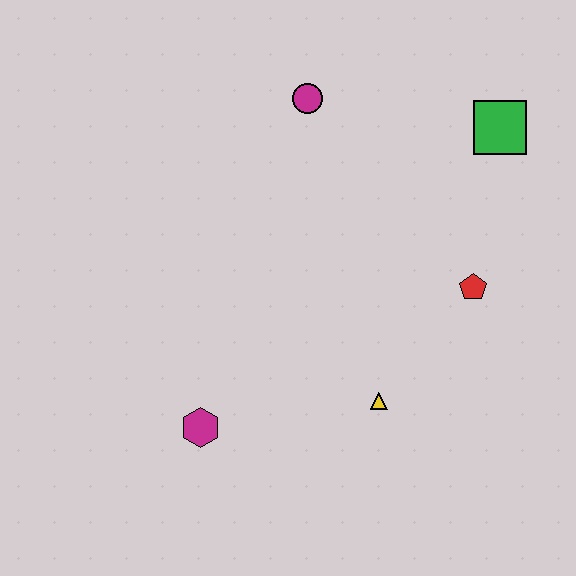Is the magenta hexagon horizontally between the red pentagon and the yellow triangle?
No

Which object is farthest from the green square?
The magenta hexagon is farthest from the green square.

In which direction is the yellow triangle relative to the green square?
The yellow triangle is below the green square.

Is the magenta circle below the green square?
No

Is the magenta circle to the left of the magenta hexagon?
No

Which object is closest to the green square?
The red pentagon is closest to the green square.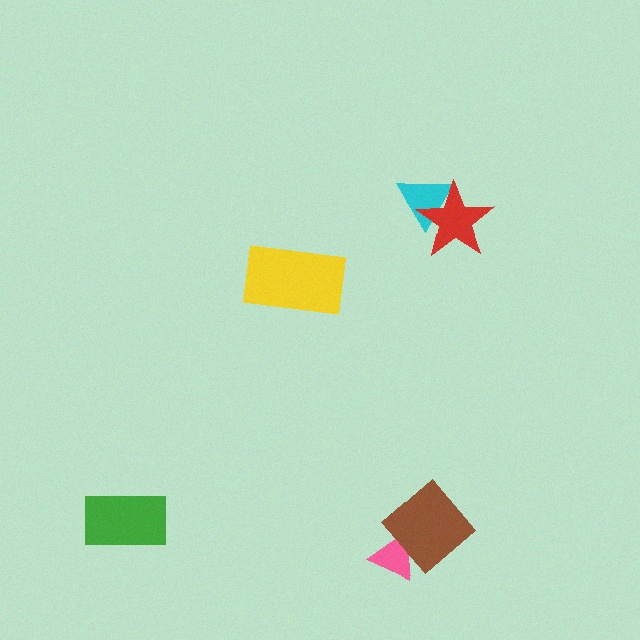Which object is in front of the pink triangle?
The brown diamond is in front of the pink triangle.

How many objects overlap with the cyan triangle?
1 object overlaps with the cyan triangle.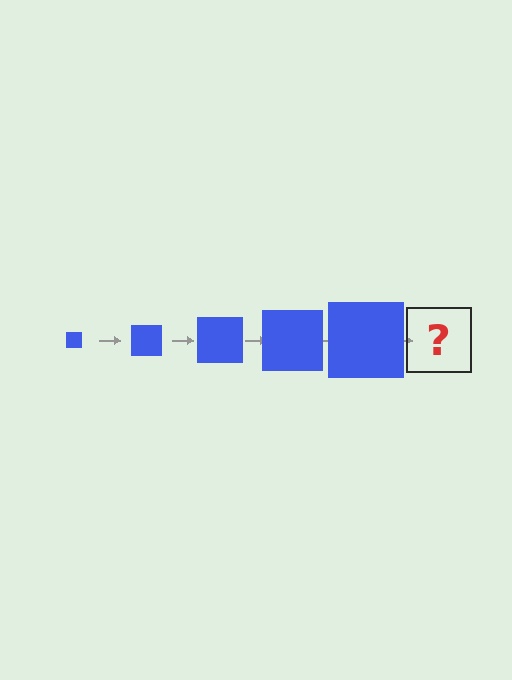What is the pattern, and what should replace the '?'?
The pattern is that the square gets progressively larger each step. The '?' should be a blue square, larger than the previous one.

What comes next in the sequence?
The next element should be a blue square, larger than the previous one.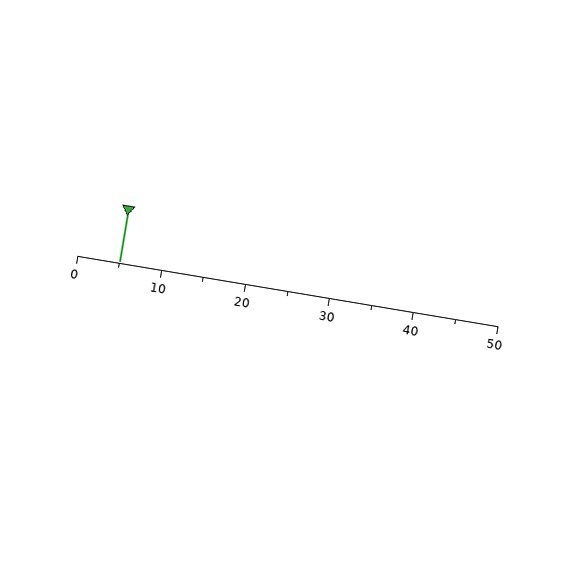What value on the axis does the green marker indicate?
The marker indicates approximately 5.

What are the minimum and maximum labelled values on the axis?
The axis runs from 0 to 50.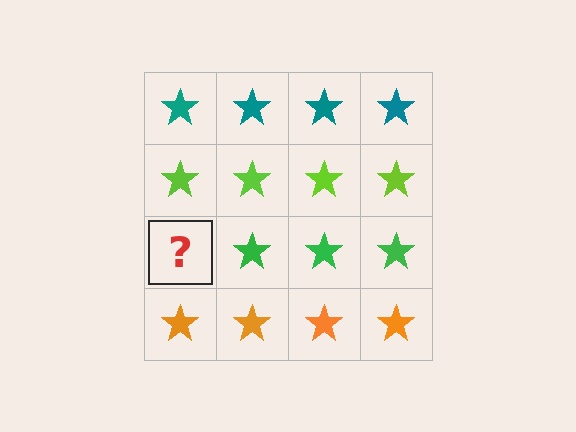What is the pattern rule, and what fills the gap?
The rule is that each row has a consistent color. The gap should be filled with a green star.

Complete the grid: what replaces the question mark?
The question mark should be replaced with a green star.